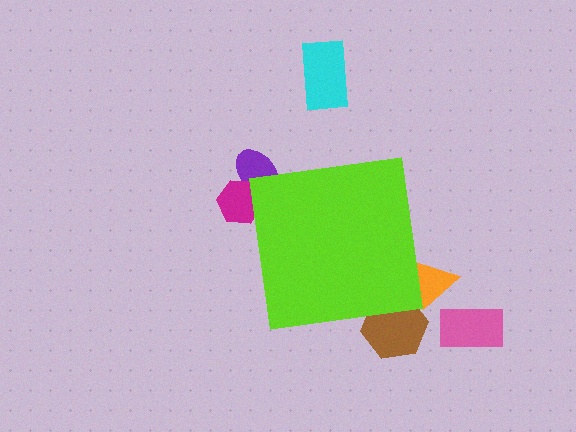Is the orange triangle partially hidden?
Yes, the orange triangle is partially hidden behind the lime square.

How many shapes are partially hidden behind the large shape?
4 shapes are partially hidden.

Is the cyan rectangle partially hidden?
No, the cyan rectangle is fully visible.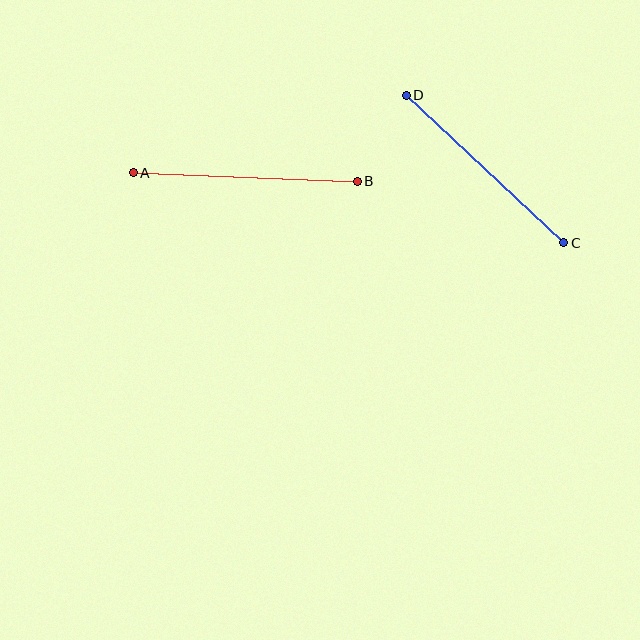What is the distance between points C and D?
The distance is approximately 216 pixels.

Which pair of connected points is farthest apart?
Points A and B are farthest apart.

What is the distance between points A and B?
The distance is approximately 224 pixels.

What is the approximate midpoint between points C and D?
The midpoint is at approximately (485, 169) pixels.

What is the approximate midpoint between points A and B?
The midpoint is at approximately (245, 177) pixels.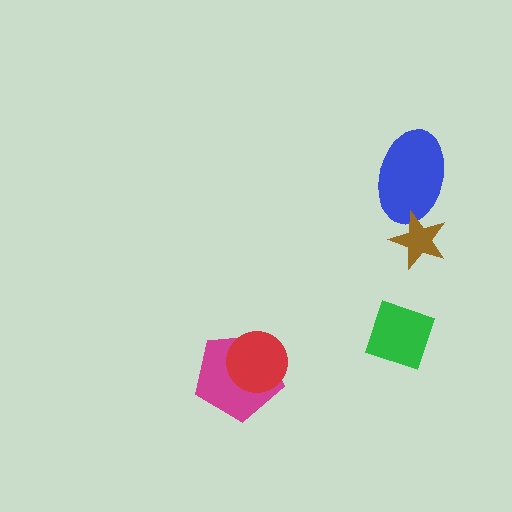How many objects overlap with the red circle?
1 object overlaps with the red circle.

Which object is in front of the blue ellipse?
The brown star is in front of the blue ellipse.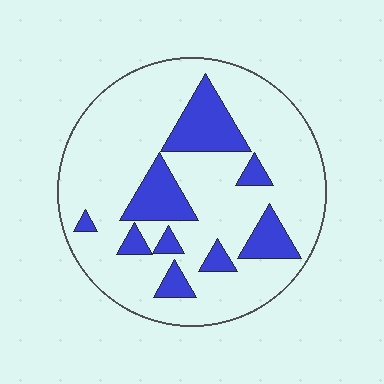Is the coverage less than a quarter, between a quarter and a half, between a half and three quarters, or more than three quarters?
Less than a quarter.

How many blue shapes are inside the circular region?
9.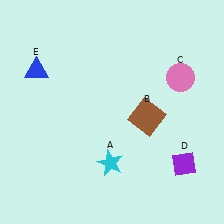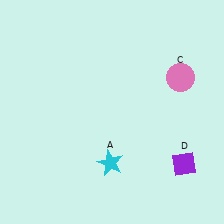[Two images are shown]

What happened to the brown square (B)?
The brown square (B) was removed in Image 2. It was in the bottom-right area of Image 1.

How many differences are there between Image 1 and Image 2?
There are 2 differences between the two images.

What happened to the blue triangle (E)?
The blue triangle (E) was removed in Image 2. It was in the top-left area of Image 1.